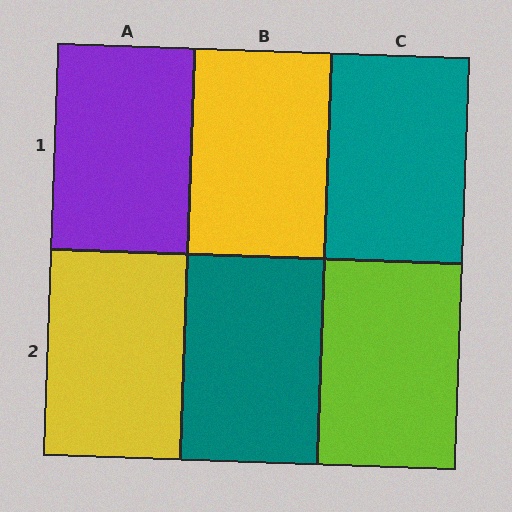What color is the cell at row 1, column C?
Teal.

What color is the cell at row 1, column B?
Yellow.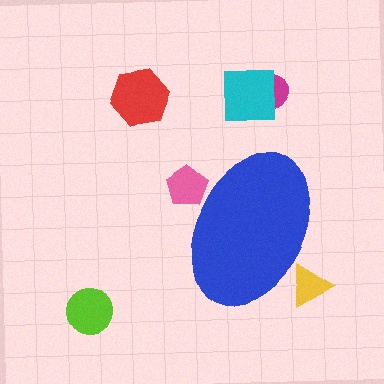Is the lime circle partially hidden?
No, the lime circle is fully visible.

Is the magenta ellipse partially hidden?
No, the magenta ellipse is fully visible.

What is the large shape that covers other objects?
A blue ellipse.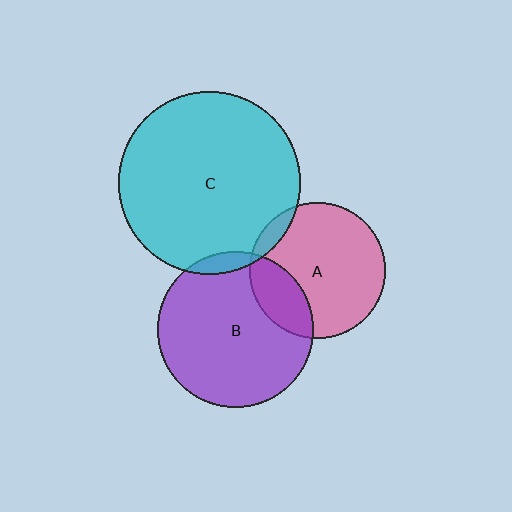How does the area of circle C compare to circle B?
Approximately 1.4 times.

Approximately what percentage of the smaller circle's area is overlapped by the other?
Approximately 5%.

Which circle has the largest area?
Circle C (cyan).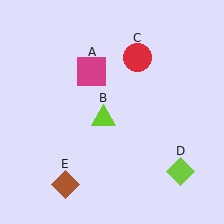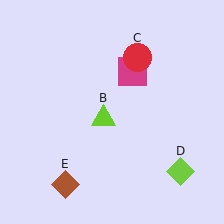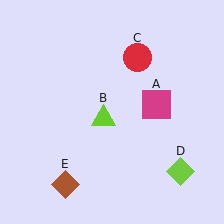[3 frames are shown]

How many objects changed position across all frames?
1 object changed position: magenta square (object A).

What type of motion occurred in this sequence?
The magenta square (object A) rotated clockwise around the center of the scene.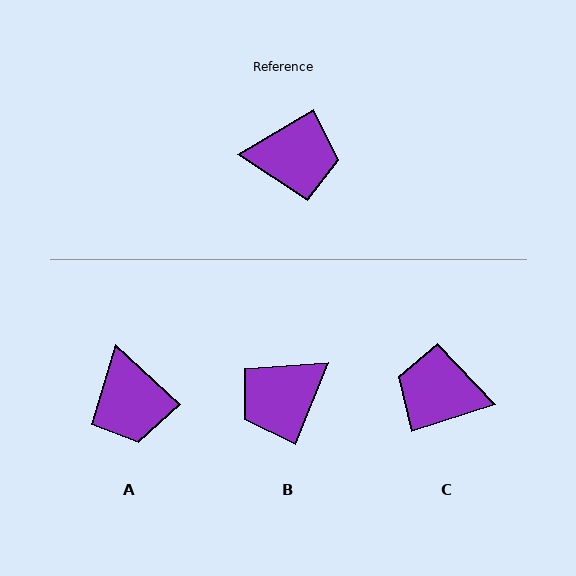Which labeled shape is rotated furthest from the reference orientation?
C, about 167 degrees away.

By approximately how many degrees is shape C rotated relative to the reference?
Approximately 167 degrees counter-clockwise.